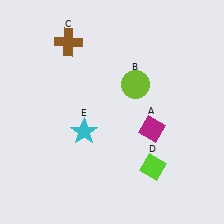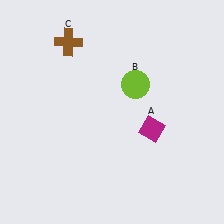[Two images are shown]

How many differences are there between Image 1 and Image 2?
There are 2 differences between the two images.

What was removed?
The cyan star (E), the lime diamond (D) were removed in Image 2.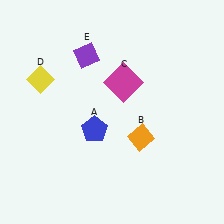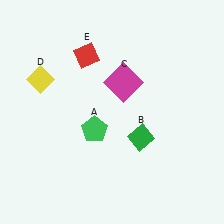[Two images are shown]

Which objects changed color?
A changed from blue to green. B changed from orange to green. E changed from purple to red.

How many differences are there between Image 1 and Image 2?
There are 3 differences between the two images.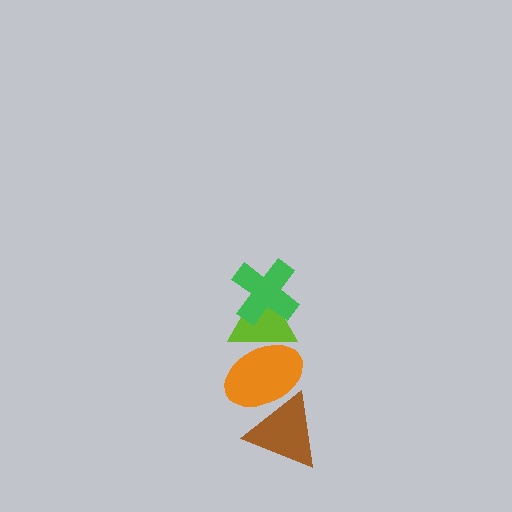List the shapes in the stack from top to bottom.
From top to bottom: the green cross, the lime triangle, the orange ellipse, the brown triangle.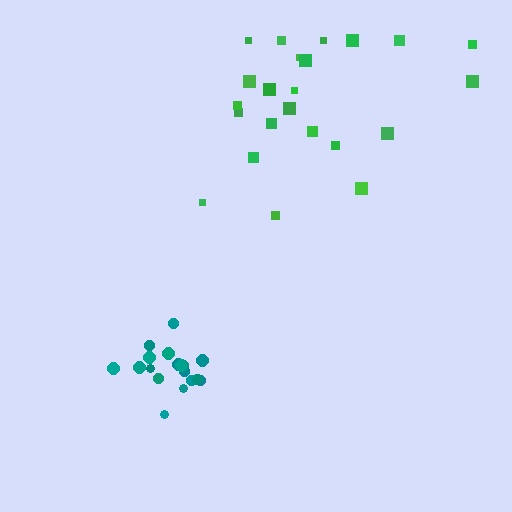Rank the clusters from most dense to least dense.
teal, green.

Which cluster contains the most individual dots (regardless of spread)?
Green (23).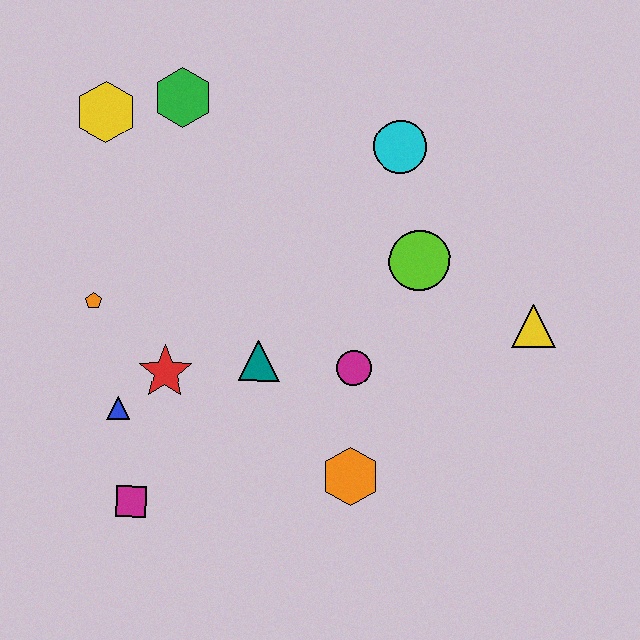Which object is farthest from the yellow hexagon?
The yellow triangle is farthest from the yellow hexagon.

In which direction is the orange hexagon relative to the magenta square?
The orange hexagon is to the right of the magenta square.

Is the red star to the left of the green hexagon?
Yes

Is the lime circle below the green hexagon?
Yes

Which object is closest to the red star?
The blue triangle is closest to the red star.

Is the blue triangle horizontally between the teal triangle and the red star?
No